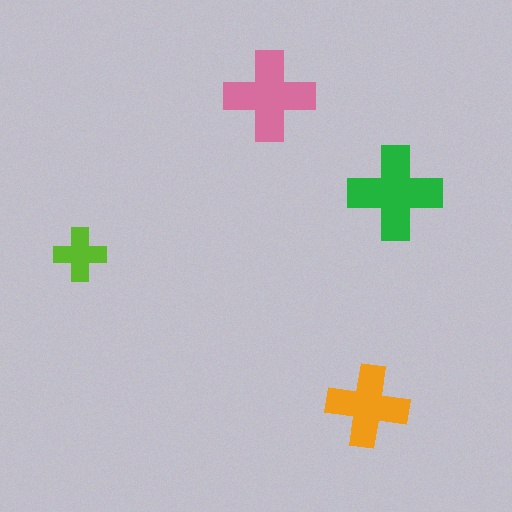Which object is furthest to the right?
The green cross is rightmost.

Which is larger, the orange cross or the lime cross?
The orange one.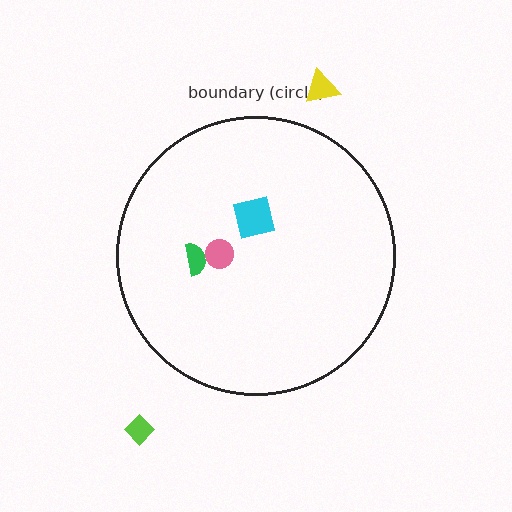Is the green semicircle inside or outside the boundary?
Inside.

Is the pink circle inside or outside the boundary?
Inside.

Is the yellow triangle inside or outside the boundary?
Outside.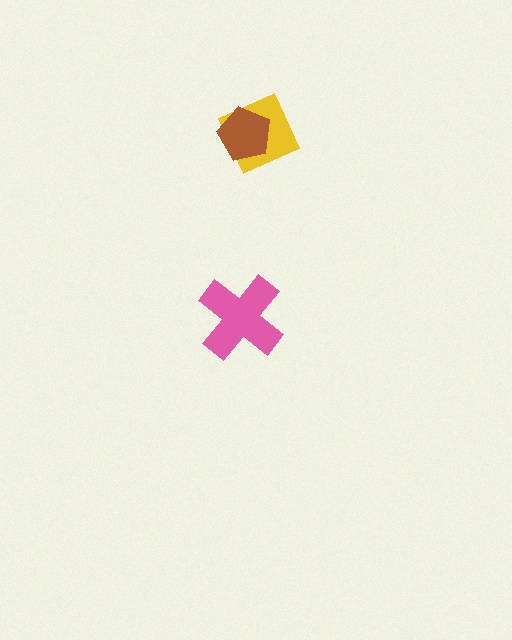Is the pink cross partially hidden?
No, no other shape covers it.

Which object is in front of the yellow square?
The brown pentagon is in front of the yellow square.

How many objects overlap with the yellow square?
1 object overlaps with the yellow square.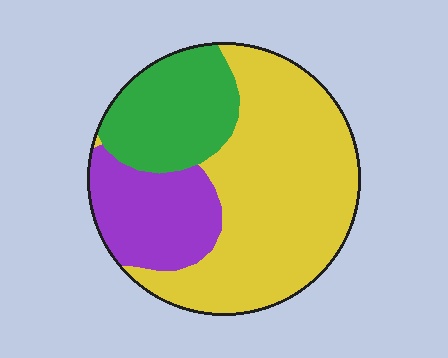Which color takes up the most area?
Yellow, at roughly 55%.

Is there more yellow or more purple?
Yellow.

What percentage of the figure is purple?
Purple covers around 20% of the figure.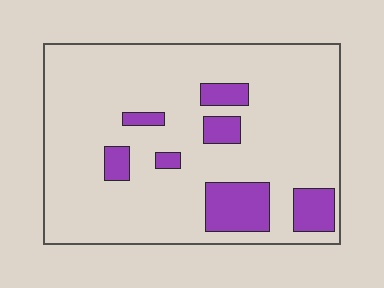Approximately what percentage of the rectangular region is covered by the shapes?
Approximately 15%.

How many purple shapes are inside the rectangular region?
7.